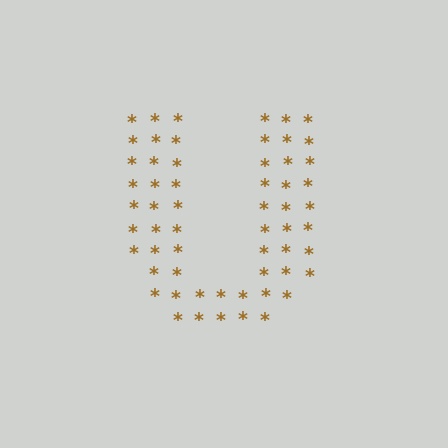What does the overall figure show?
The overall figure shows the letter U.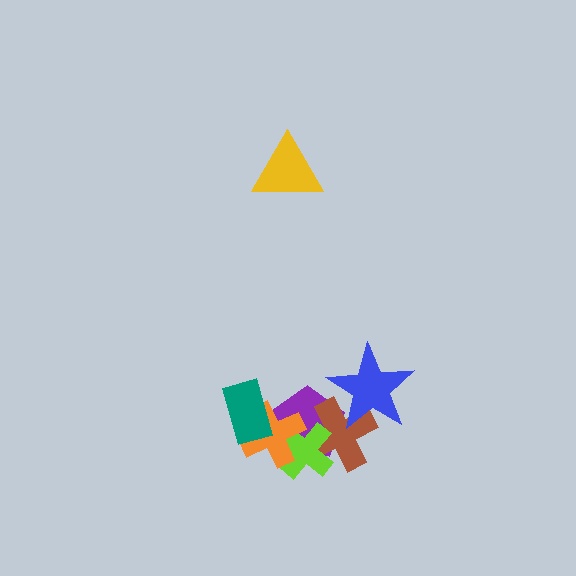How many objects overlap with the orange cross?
3 objects overlap with the orange cross.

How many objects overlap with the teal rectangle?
2 objects overlap with the teal rectangle.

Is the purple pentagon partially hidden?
Yes, it is partially covered by another shape.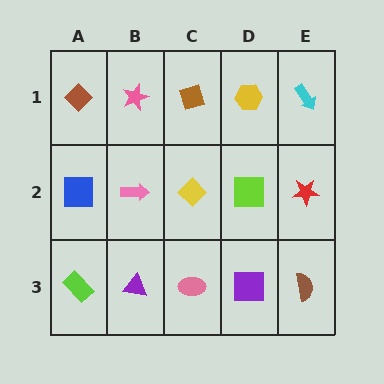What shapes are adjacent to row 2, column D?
A yellow hexagon (row 1, column D), a purple square (row 3, column D), a yellow diamond (row 2, column C), a red star (row 2, column E).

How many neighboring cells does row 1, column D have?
3.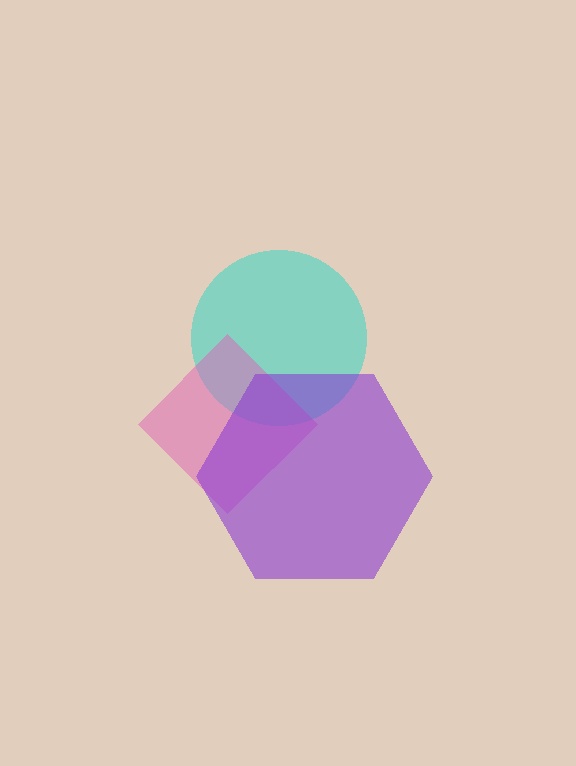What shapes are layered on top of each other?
The layered shapes are: a cyan circle, a pink diamond, a purple hexagon.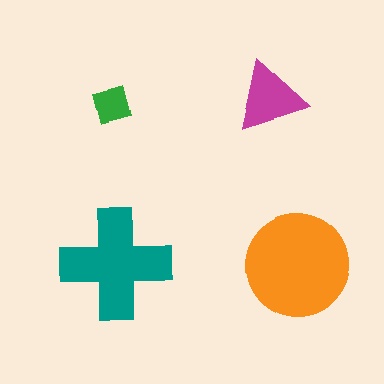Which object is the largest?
The orange circle.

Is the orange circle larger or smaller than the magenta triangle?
Larger.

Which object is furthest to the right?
The orange circle is rightmost.